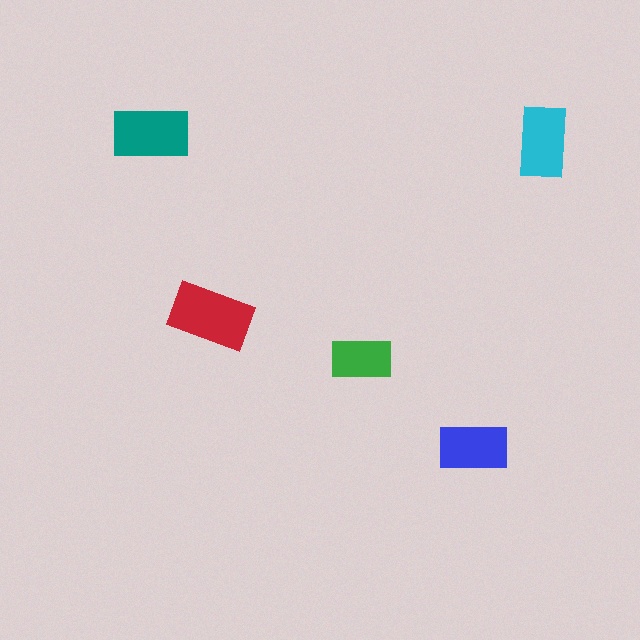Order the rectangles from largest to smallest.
the red one, the teal one, the cyan one, the blue one, the green one.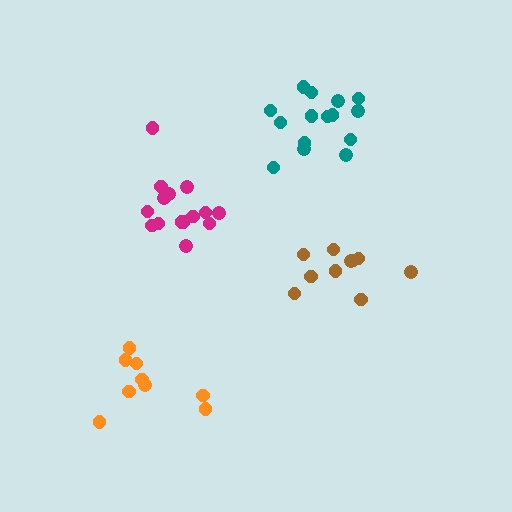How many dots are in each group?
Group 1: 10 dots, Group 2: 9 dots, Group 3: 15 dots, Group 4: 15 dots (49 total).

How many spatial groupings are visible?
There are 4 spatial groupings.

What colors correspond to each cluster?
The clusters are colored: brown, orange, magenta, teal.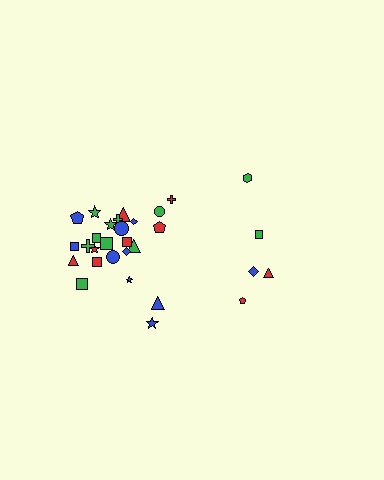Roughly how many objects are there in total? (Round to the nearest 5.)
Roughly 30 objects in total.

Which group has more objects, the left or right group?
The left group.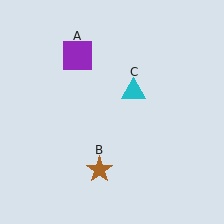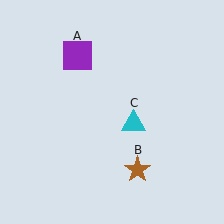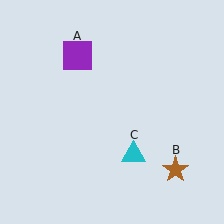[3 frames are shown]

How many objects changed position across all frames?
2 objects changed position: brown star (object B), cyan triangle (object C).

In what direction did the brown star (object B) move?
The brown star (object B) moved right.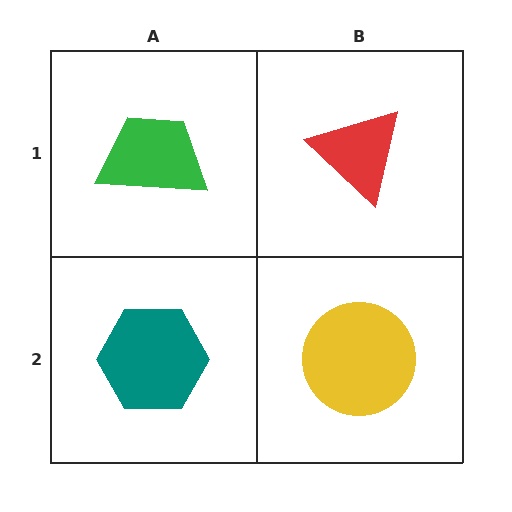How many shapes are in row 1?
2 shapes.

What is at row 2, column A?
A teal hexagon.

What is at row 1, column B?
A red triangle.